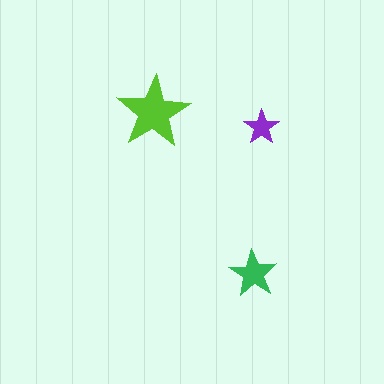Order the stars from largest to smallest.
the lime one, the green one, the purple one.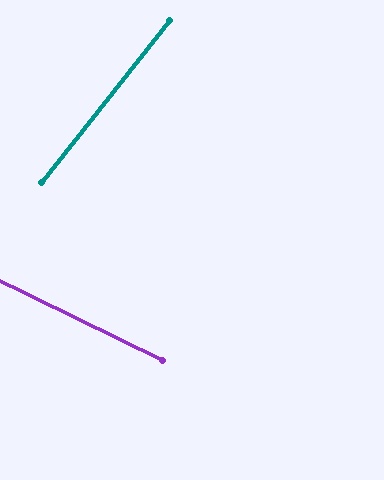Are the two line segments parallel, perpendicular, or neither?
Neither parallel nor perpendicular — they differ by about 78°.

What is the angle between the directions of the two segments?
Approximately 78 degrees.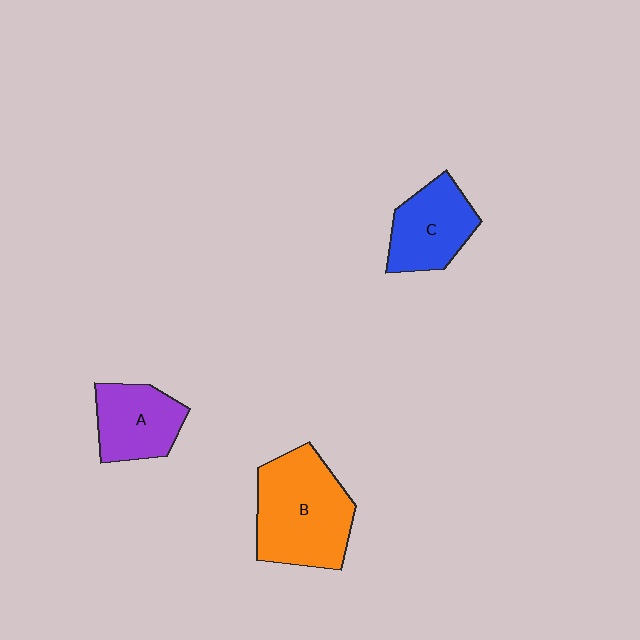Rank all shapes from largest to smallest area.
From largest to smallest: B (orange), C (blue), A (purple).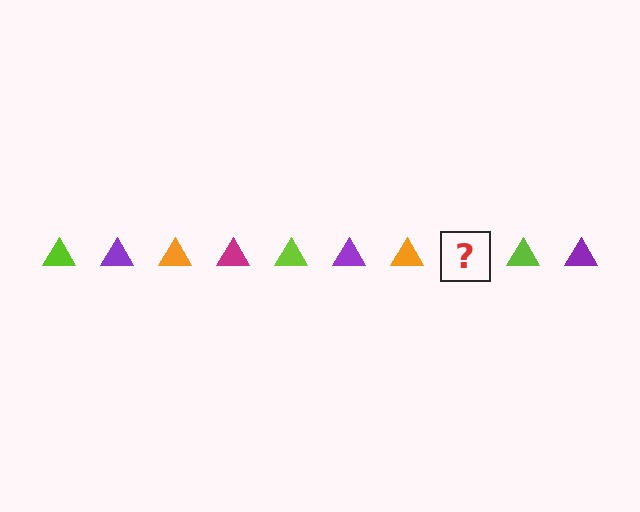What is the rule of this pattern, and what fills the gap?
The rule is that the pattern cycles through lime, purple, orange, magenta triangles. The gap should be filled with a magenta triangle.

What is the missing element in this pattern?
The missing element is a magenta triangle.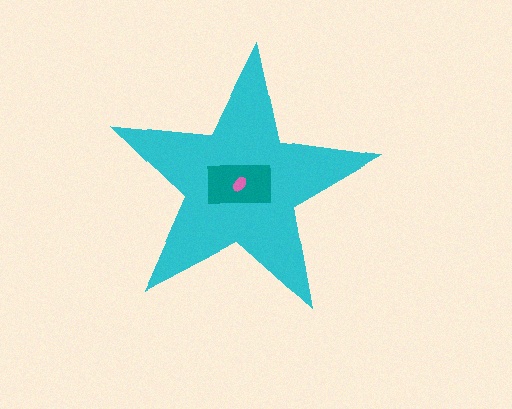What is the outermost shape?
The cyan star.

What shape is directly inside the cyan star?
The teal rectangle.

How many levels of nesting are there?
3.